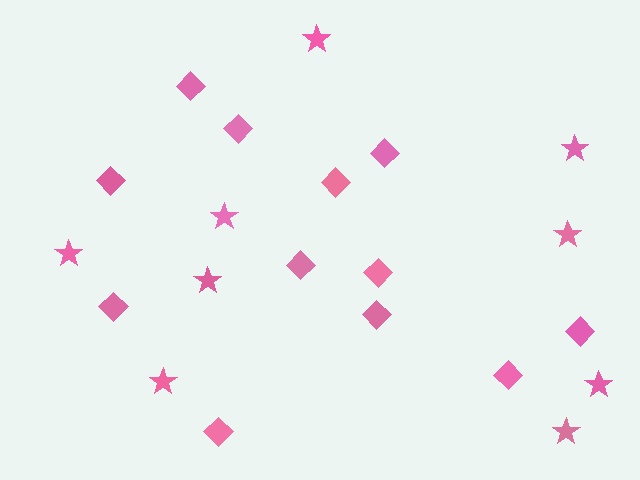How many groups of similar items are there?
There are 2 groups: one group of diamonds (12) and one group of stars (9).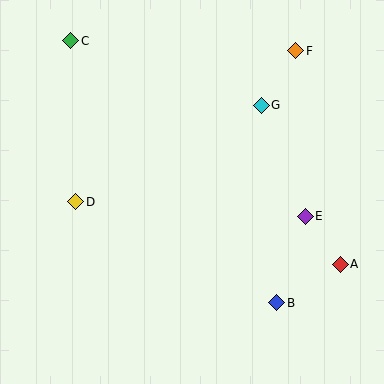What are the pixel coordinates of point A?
Point A is at (340, 264).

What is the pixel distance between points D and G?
The distance between D and G is 209 pixels.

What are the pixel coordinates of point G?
Point G is at (261, 105).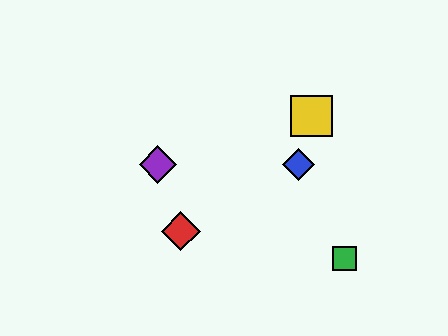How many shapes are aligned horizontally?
2 shapes (the blue diamond, the purple diamond) are aligned horizontally.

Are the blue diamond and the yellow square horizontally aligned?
No, the blue diamond is at y≈165 and the yellow square is at y≈116.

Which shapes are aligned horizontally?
The blue diamond, the purple diamond are aligned horizontally.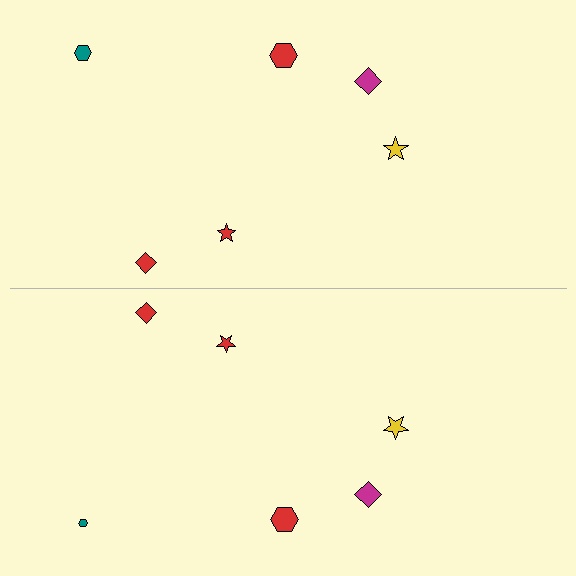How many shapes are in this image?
There are 12 shapes in this image.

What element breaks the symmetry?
The teal hexagon on the bottom side has a different size than its mirror counterpart.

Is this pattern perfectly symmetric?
No, the pattern is not perfectly symmetric. The teal hexagon on the bottom side has a different size than its mirror counterpart.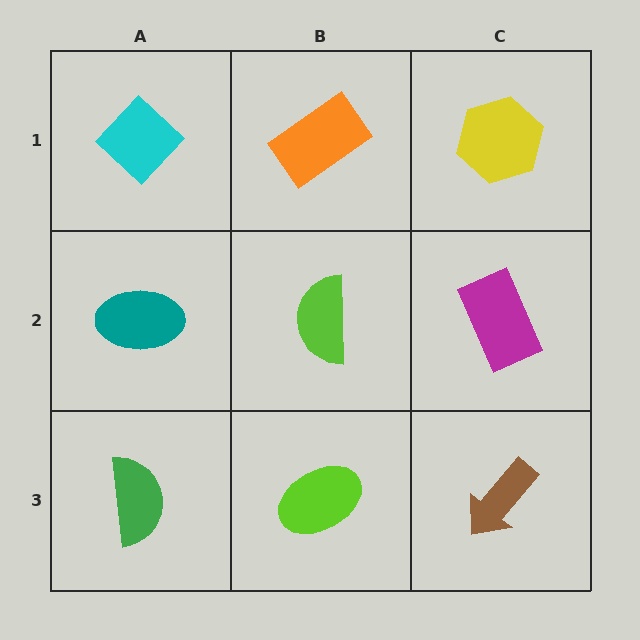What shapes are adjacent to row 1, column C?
A magenta rectangle (row 2, column C), an orange rectangle (row 1, column B).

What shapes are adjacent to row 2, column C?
A yellow hexagon (row 1, column C), a brown arrow (row 3, column C), a lime semicircle (row 2, column B).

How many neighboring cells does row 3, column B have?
3.